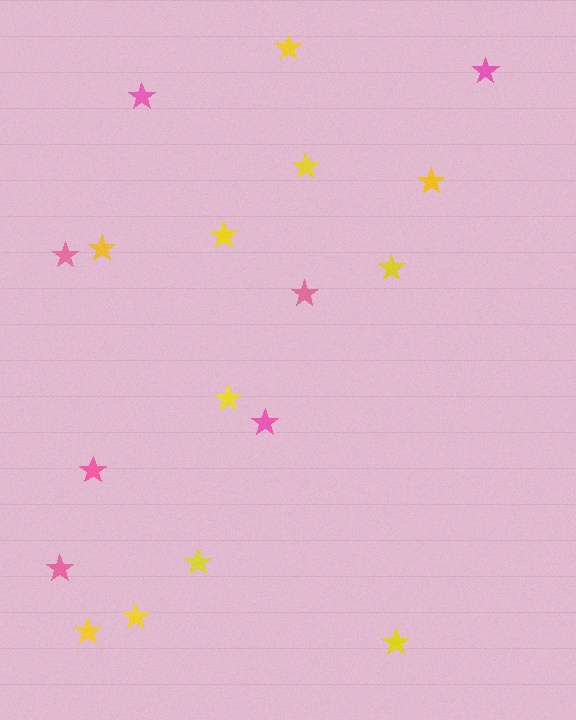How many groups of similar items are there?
There are 2 groups: one group of pink stars (7) and one group of yellow stars (11).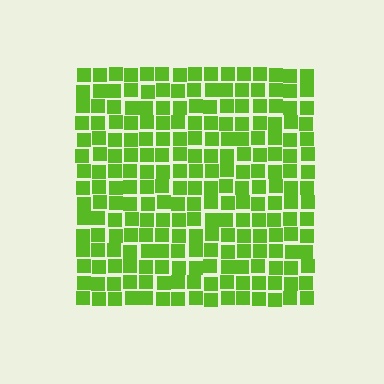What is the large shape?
The large shape is a square.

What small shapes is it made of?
It is made of small squares.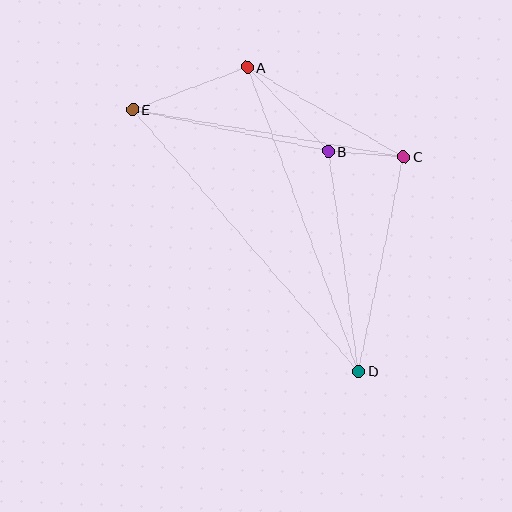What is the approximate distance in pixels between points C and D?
The distance between C and D is approximately 219 pixels.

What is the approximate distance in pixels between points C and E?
The distance between C and E is approximately 275 pixels.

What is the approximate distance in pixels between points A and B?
The distance between A and B is approximately 116 pixels.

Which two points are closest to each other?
Points B and C are closest to each other.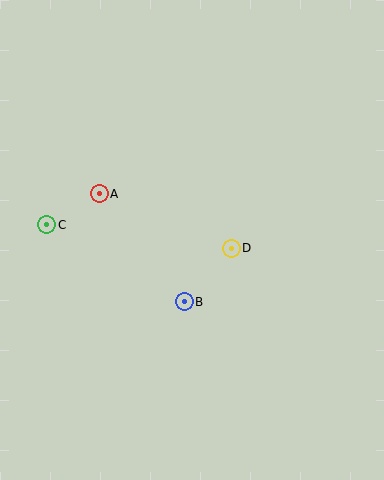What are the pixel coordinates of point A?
Point A is at (99, 194).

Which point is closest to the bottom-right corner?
Point B is closest to the bottom-right corner.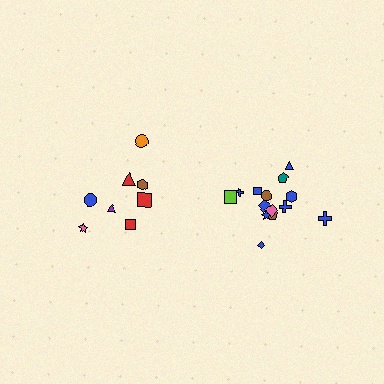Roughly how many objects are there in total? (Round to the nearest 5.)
Roughly 25 objects in total.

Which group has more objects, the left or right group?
The right group.